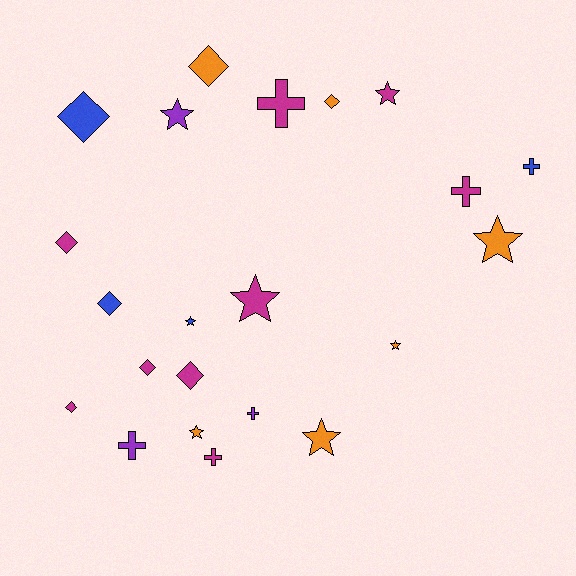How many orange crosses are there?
There are no orange crosses.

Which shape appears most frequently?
Star, with 8 objects.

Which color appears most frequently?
Magenta, with 9 objects.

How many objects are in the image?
There are 22 objects.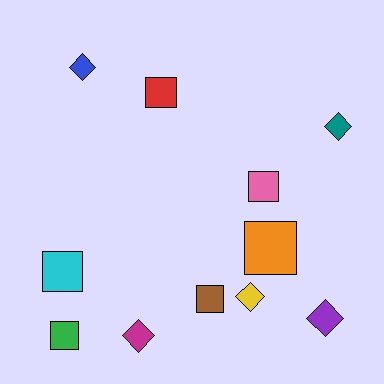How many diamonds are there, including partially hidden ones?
There are 5 diamonds.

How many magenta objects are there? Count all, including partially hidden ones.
There is 1 magenta object.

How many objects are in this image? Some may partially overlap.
There are 11 objects.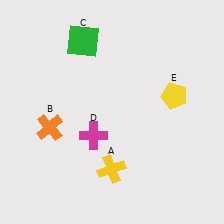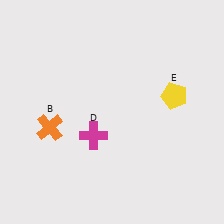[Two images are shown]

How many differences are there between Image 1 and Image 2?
There are 2 differences between the two images.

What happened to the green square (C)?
The green square (C) was removed in Image 2. It was in the top-left area of Image 1.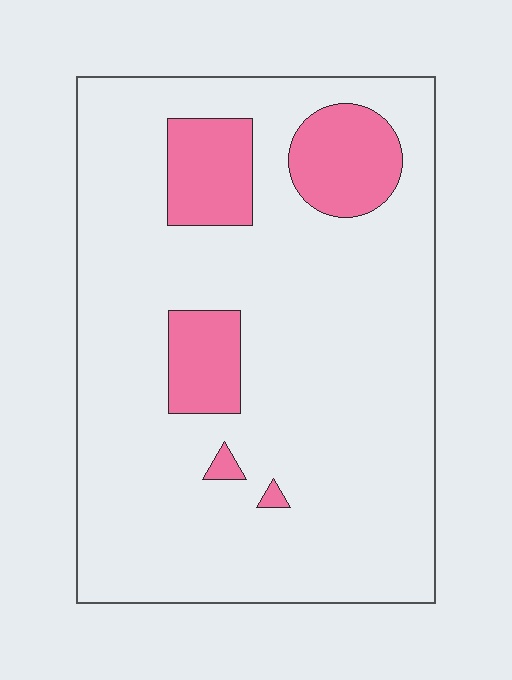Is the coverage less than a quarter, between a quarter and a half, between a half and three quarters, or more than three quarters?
Less than a quarter.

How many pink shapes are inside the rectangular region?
5.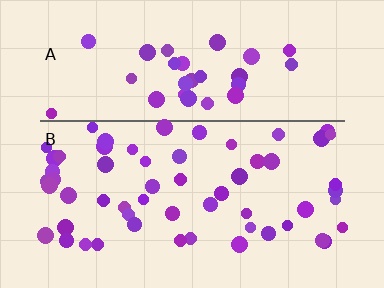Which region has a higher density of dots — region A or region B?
B (the bottom).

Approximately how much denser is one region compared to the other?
Approximately 1.6× — region B over region A.